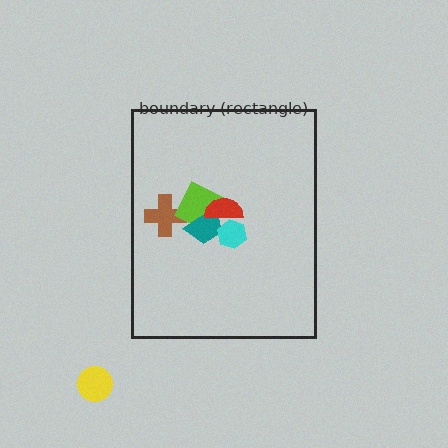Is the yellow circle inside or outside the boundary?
Outside.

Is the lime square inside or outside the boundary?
Inside.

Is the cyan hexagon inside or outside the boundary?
Inside.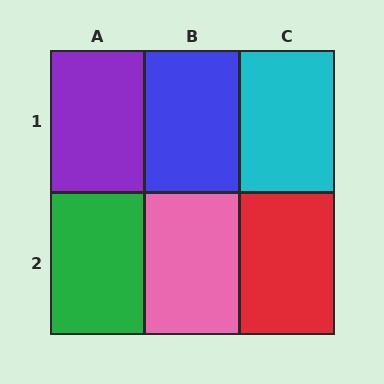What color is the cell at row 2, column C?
Red.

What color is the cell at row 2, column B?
Pink.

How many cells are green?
1 cell is green.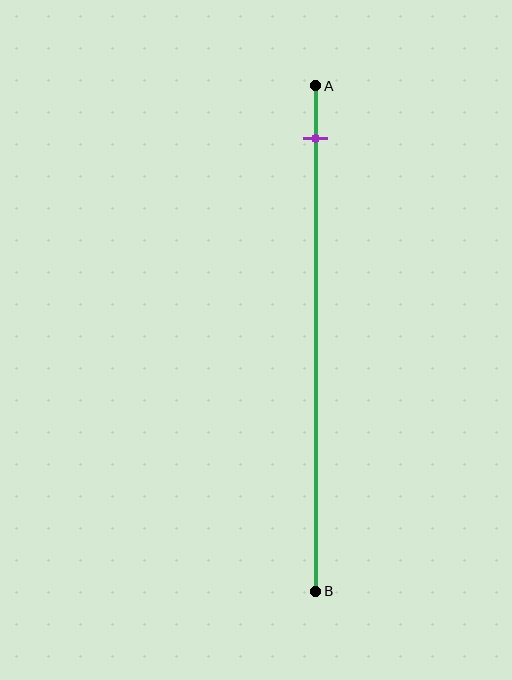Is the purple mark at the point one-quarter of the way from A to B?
No, the mark is at about 10% from A, not at the 25% one-quarter point.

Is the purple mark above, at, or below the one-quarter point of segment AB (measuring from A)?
The purple mark is above the one-quarter point of segment AB.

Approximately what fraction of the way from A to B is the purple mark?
The purple mark is approximately 10% of the way from A to B.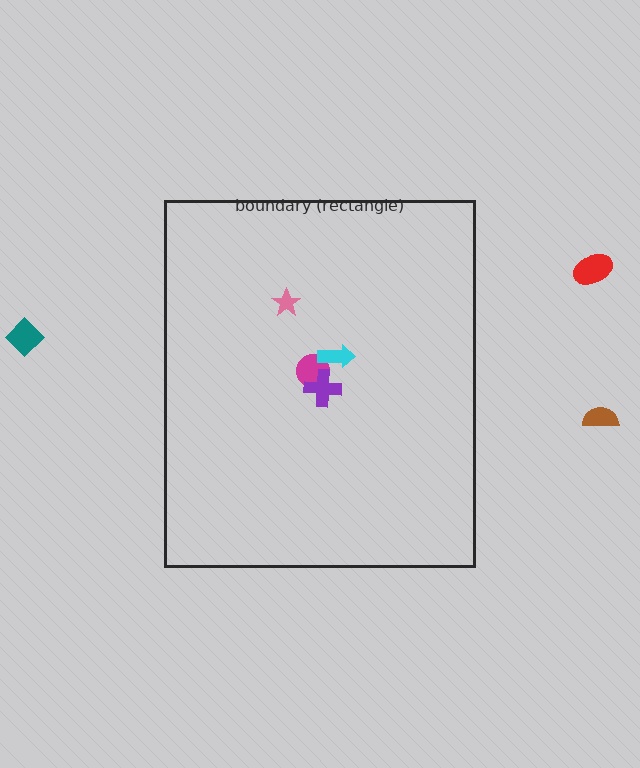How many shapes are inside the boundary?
4 inside, 3 outside.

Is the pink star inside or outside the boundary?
Inside.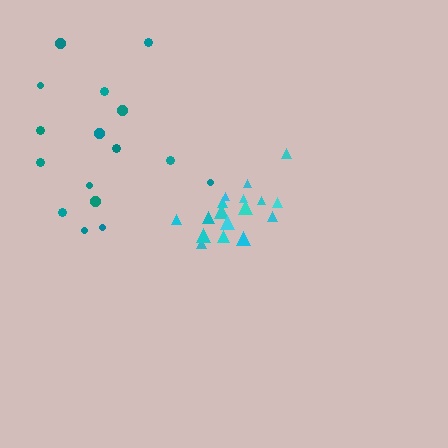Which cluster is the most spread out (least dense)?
Teal.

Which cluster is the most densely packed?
Cyan.